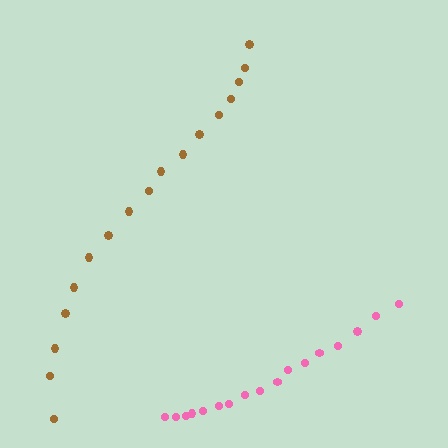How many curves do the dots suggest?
There are 2 distinct paths.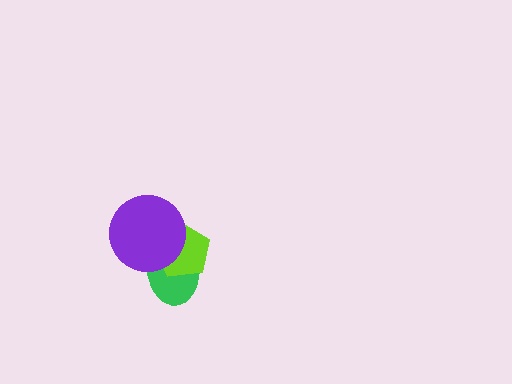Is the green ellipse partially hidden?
Yes, it is partially covered by another shape.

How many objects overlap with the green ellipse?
2 objects overlap with the green ellipse.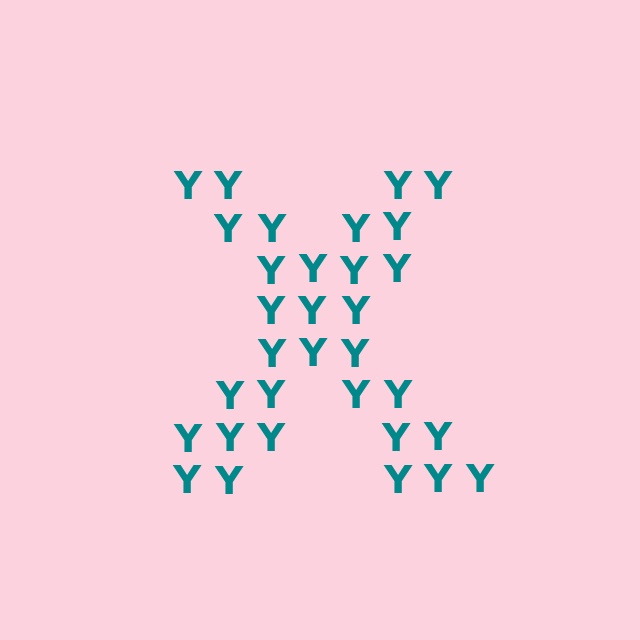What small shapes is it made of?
It is made of small letter Y's.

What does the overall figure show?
The overall figure shows the letter X.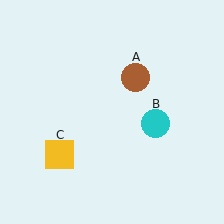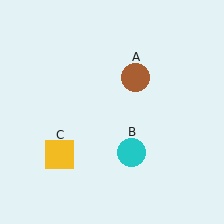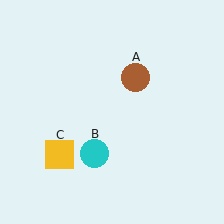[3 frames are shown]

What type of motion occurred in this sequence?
The cyan circle (object B) rotated clockwise around the center of the scene.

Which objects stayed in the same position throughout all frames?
Brown circle (object A) and yellow square (object C) remained stationary.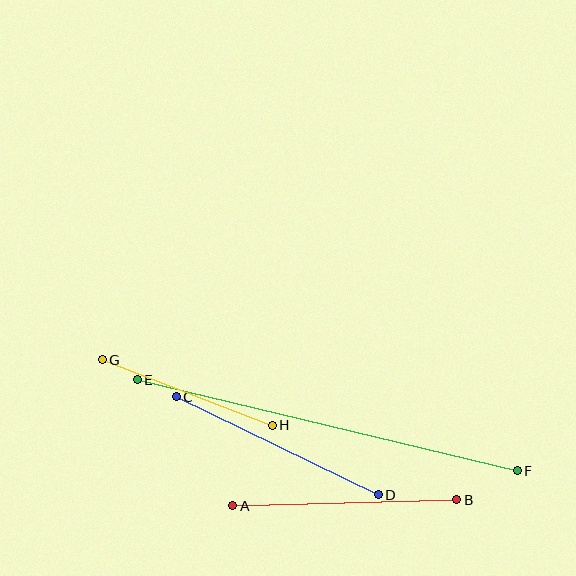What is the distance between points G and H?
The distance is approximately 182 pixels.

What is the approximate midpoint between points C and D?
The midpoint is at approximately (277, 446) pixels.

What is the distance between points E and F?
The distance is approximately 391 pixels.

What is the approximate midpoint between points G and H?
The midpoint is at approximately (187, 393) pixels.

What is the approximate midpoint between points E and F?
The midpoint is at approximately (327, 425) pixels.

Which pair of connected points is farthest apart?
Points E and F are farthest apart.